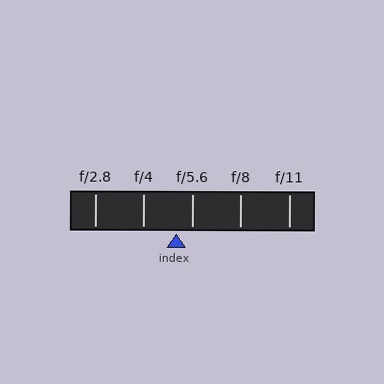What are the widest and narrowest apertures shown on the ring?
The widest aperture shown is f/2.8 and the narrowest is f/11.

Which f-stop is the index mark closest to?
The index mark is closest to f/5.6.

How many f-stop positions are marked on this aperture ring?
There are 5 f-stop positions marked.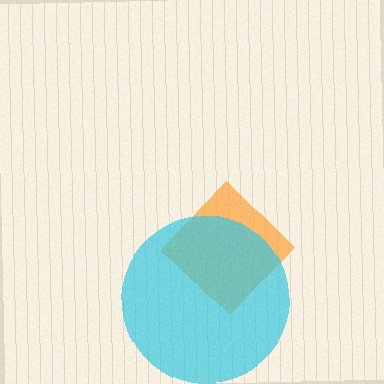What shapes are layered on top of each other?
The layered shapes are: an orange diamond, a cyan circle.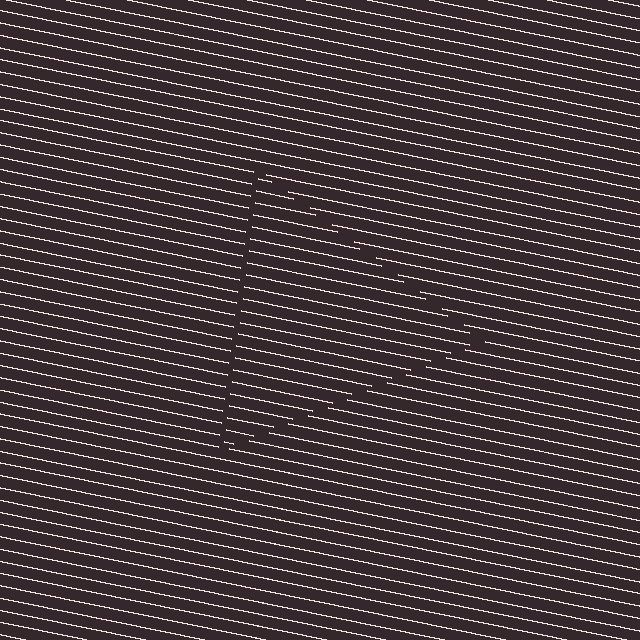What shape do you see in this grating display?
An illusory triangle. The interior of the shape contains the same grating, shifted by half a period — the contour is defined by the phase discontinuity where line-ends from the inner and outer gratings abut.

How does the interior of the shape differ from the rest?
The interior of the shape contains the same grating, shifted by half a period — the contour is defined by the phase discontinuity where line-ends from the inner and outer gratings abut.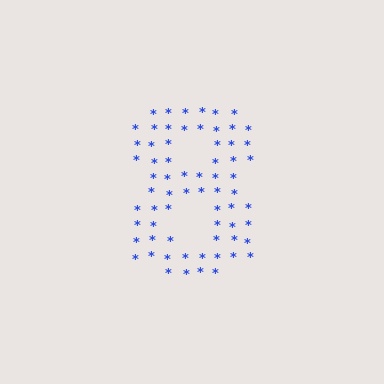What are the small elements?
The small elements are asterisks.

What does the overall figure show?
The overall figure shows the digit 8.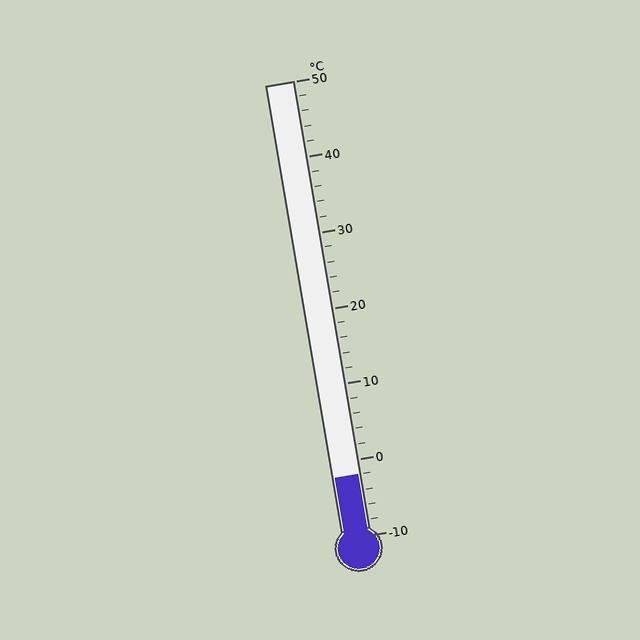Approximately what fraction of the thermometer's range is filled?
The thermometer is filled to approximately 15% of its range.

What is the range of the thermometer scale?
The thermometer scale ranges from -10°C to 50°C.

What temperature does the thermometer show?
The thermometer shows approximately -2°C.